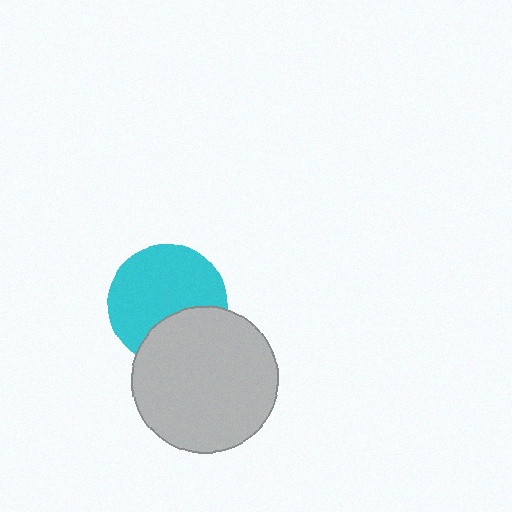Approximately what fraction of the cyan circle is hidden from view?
Roughly 31% of the cyan circle is hidden behind the light gray circle.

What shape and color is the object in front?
The object in front is a light gray circle.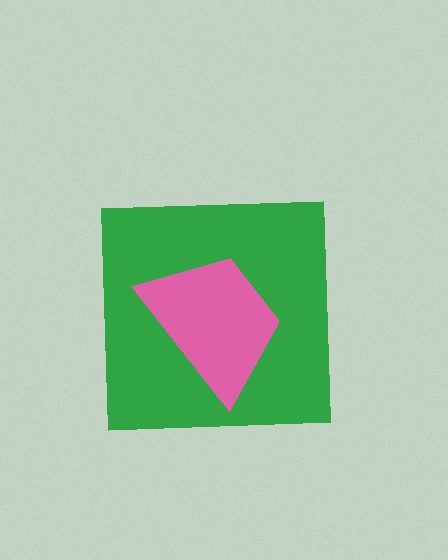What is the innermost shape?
The pink trapezoid.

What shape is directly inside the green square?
The pink trapezoid.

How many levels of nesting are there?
2.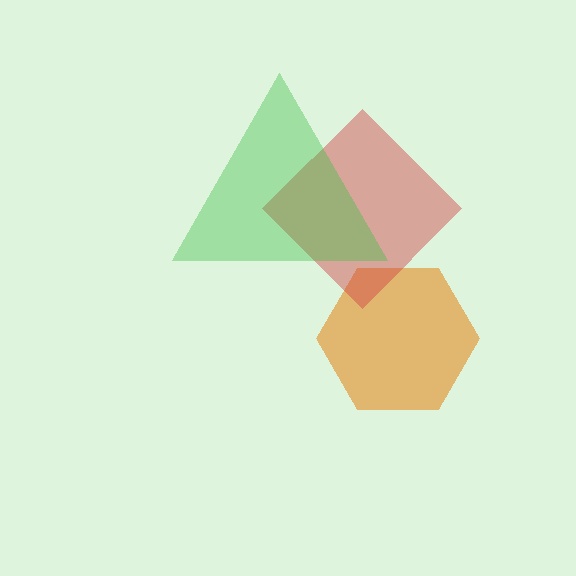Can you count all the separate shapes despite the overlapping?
Yes, there are 3 separate shapes.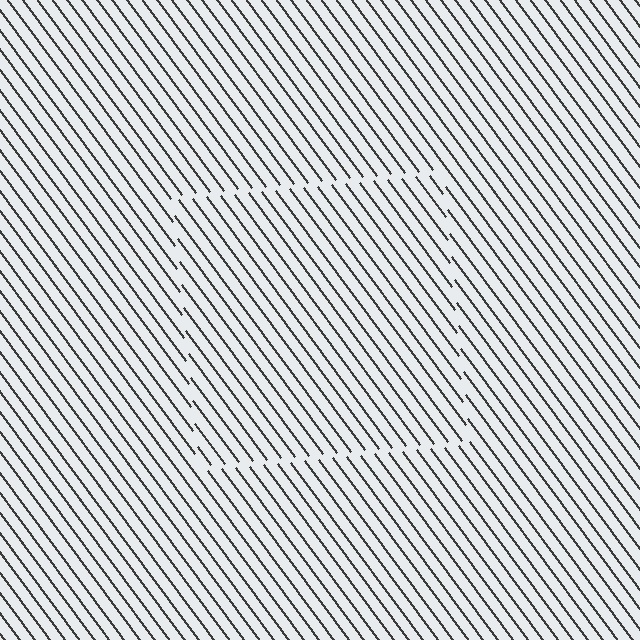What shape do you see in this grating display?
An illusory square. The interior of the shape contains the same grating, shifted by half a period — the contour is defined by the phase discontinuity where line-ends from the inner and outer gratings abut.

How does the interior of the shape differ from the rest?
The interior of the shape contains the same grating, shifted by half a period — the contour is defined by the phase discontinuity where line-ends from the inner and outer gratings abut.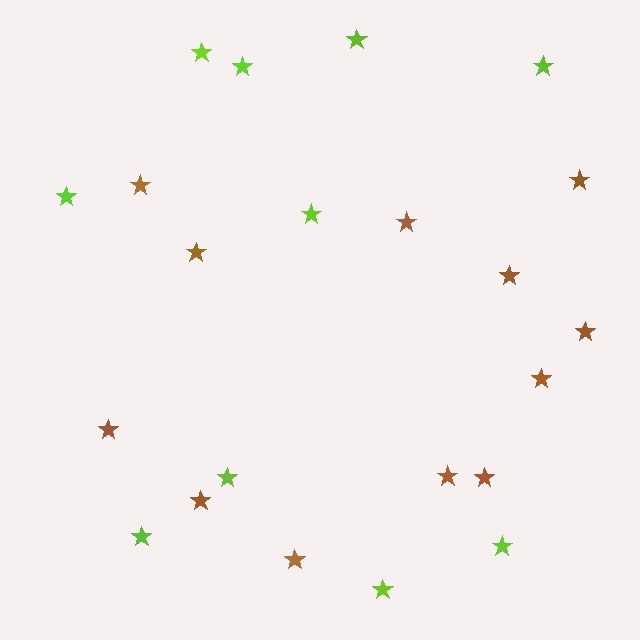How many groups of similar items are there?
There are 2 groups: one group of lime stars (10) and one group of brown stars (12).